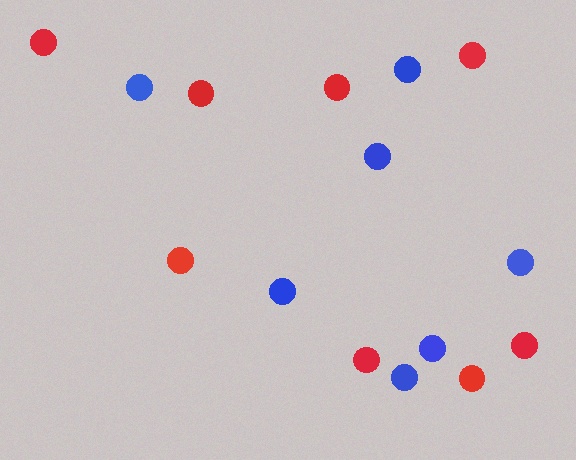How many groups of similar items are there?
There are 2 groups: one group of blue circles (7) and one group of red circles (8).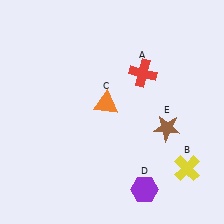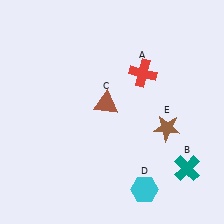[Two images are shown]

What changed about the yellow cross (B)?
In Image 1, B is yellow. In Image 2, it changed to teal.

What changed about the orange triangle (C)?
In Image 1, C is orange. In Image 2, it changed to brown.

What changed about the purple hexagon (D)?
In Image 1, D is purple. In Image 2, it changed to cyan.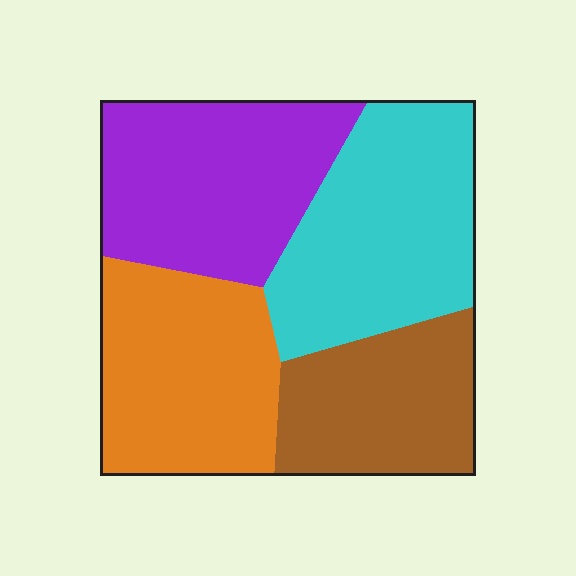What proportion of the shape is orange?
Orange covers 25% of the shape.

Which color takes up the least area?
Brown, at roughly 20%.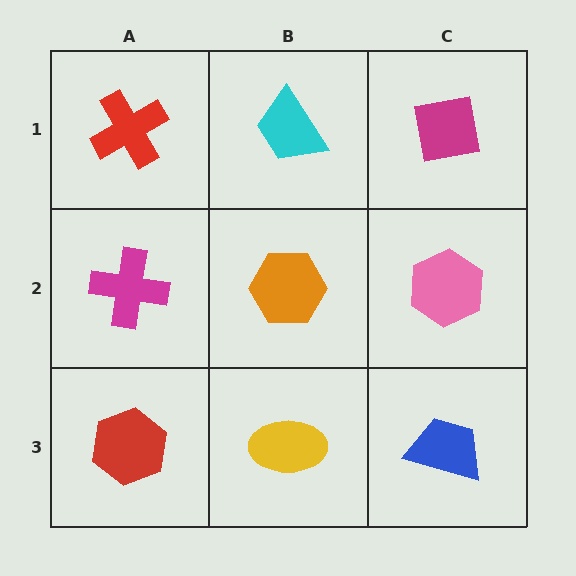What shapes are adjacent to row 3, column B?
An orange hexagon (row 2, column B), a red hexagon (row 3, column A), a blue trapezoid (row 3, column C).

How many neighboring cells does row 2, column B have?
4.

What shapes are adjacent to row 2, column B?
A cyan trapezoid (row 1, column B), a yellow ellipse (row 3, column B), a magenta cross (row 2, column A), a pink hexagon (row 2, column C).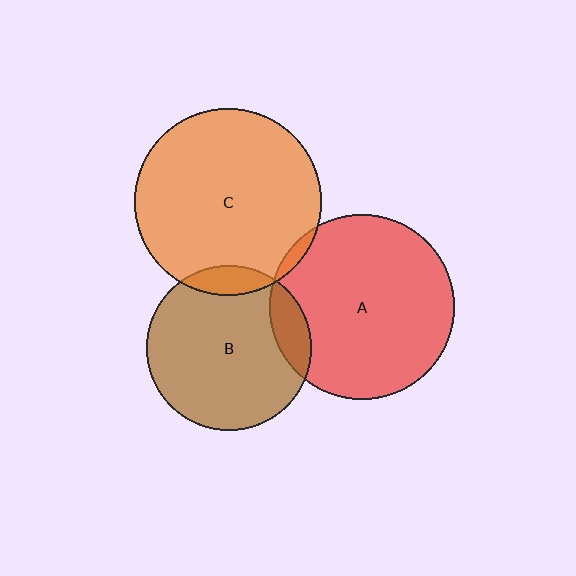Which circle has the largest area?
Circle C (orange).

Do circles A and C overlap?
Yes.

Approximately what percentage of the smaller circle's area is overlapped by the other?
Approximately 5%.